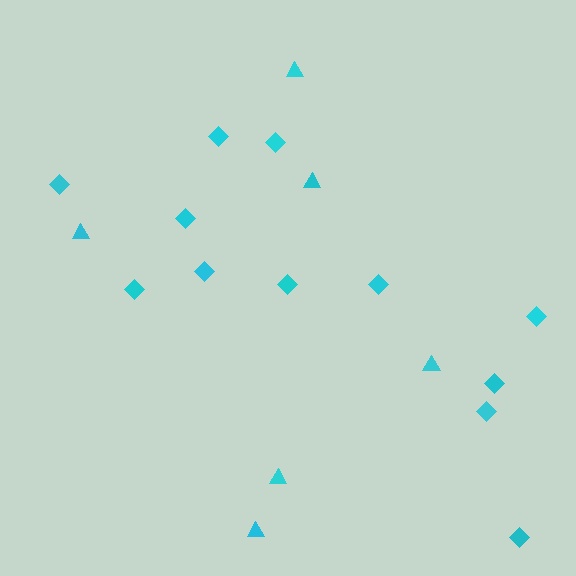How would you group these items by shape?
There are 2 groups: one group of diamonds (12) and one group of triangles (6).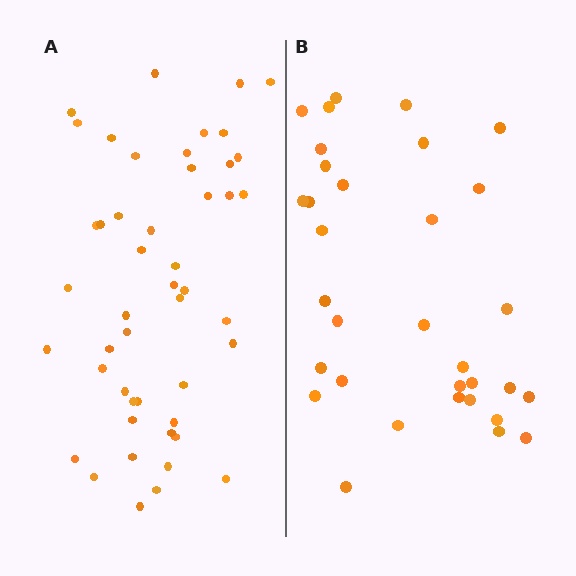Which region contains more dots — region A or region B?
Region A (the left region) has more dots.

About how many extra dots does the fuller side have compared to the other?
Region A has approximately 15 more dots than region B.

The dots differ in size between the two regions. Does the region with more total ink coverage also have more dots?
No. Region B has more total ink coverage because its dots are larger, but region A actually contains more individual dots. Total area can be misleading — the number of items is what matters here.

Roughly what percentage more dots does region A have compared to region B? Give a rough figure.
About 45% more.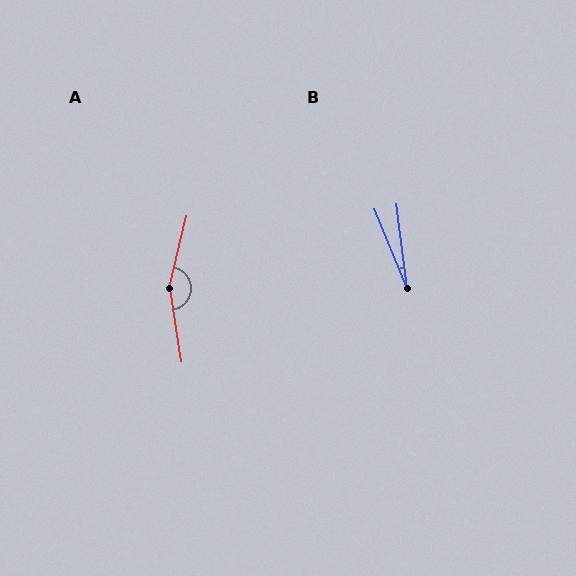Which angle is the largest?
A, at approximately 158 degrees.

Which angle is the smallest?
B, at approximately 15 degrees.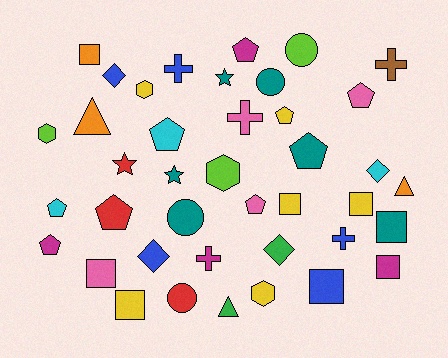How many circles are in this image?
There are 4 circles.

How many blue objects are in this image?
There are 5 blue objects.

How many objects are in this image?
There are 40 objects.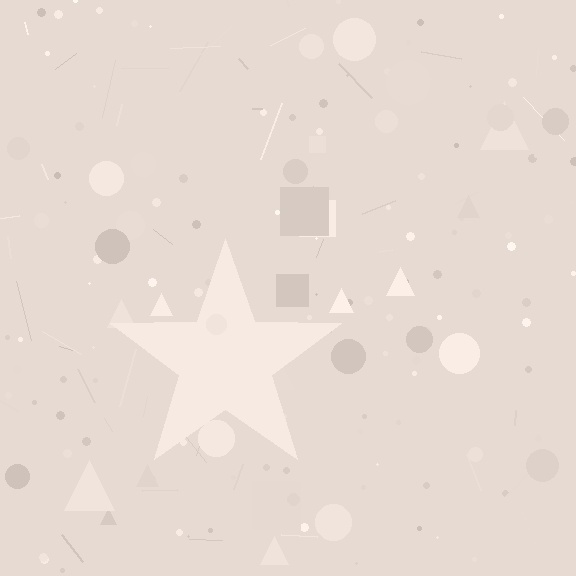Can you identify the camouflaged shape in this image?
The camouflaged shape is a star.